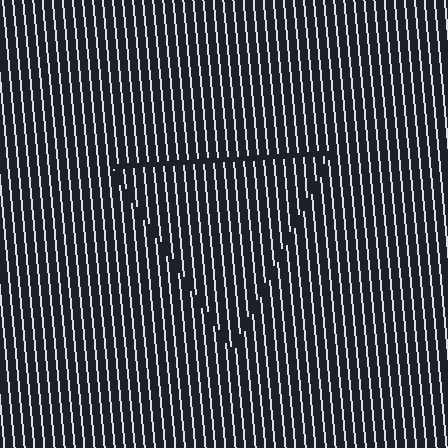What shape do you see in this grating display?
An illusory triangle. The interior of the shape contains the same grating, shifted by half a period — the contour is defined by the phase discontinuity where line-ends from the inner and outer gratings abut.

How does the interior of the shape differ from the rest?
The interior of the shape contains the same grating, shifted by half a period — the contour is defined by the phase discontinuity where line-ends from the inner and outer gratings abut.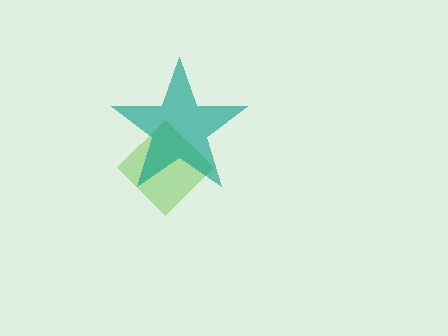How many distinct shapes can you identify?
There are 2 distinct shapes: a lime diamond, a teal star.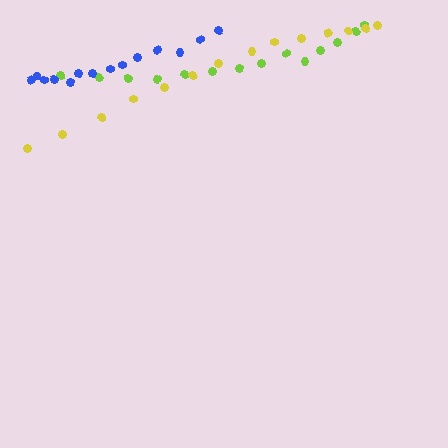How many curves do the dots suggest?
There are 3 distinct paths.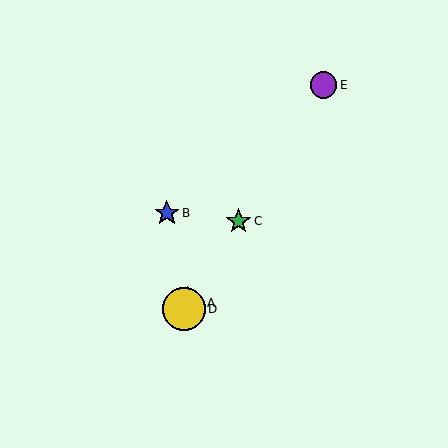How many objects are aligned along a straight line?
4 objects (A, C, D, E) are aligned along a straight line.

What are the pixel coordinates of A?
Object A is at (188, 303).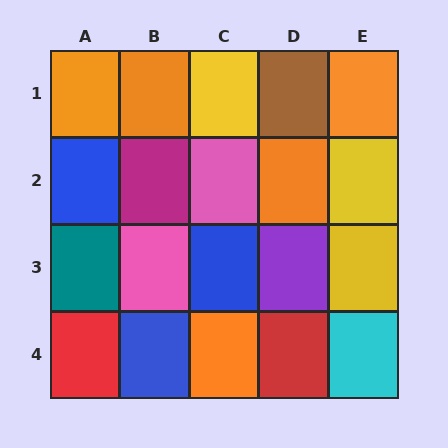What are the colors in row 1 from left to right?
Orange, orange, yellow, brown, orange.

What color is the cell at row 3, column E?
Yellow.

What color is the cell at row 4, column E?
Cyan.